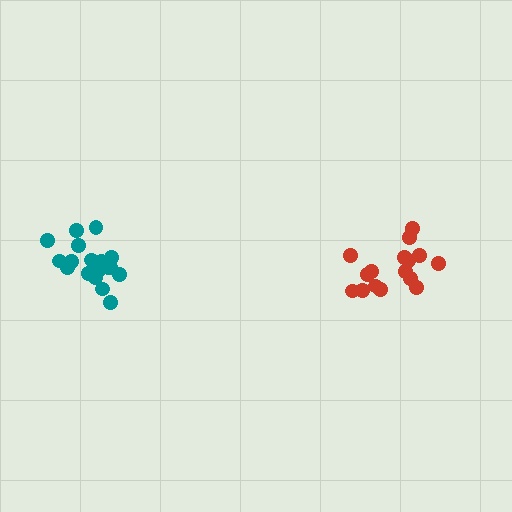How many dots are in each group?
Group 1: 20 dots, Group 2: 16 dots (36 total).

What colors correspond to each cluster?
The clusters are colored: teal, red.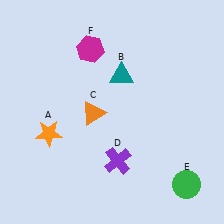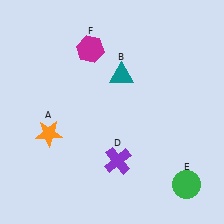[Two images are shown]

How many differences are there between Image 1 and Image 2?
There is 1 difference between the two images.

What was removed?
The orange triangle (C) was removed in Image 2.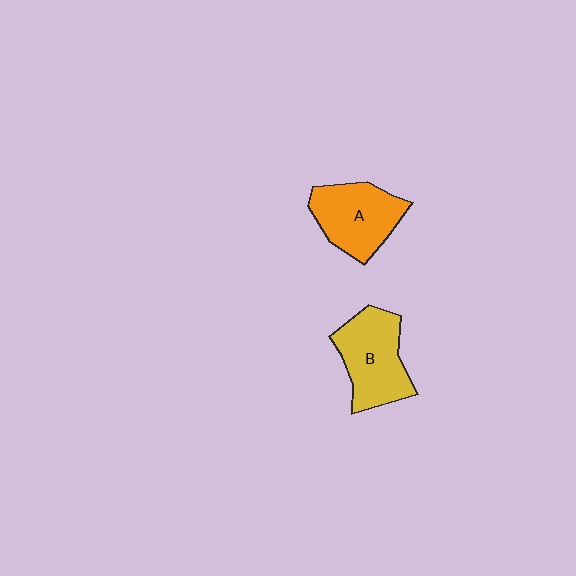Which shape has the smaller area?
Shape A (orange).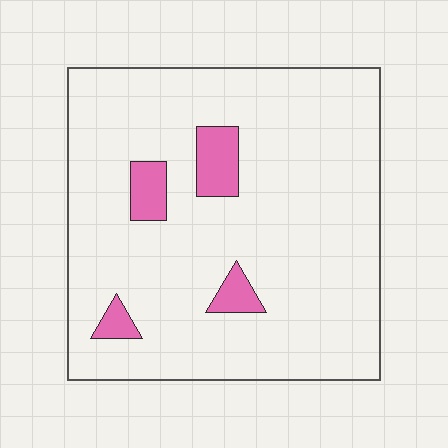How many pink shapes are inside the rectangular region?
4.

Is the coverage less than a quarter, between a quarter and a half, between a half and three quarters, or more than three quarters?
Less than a quarter.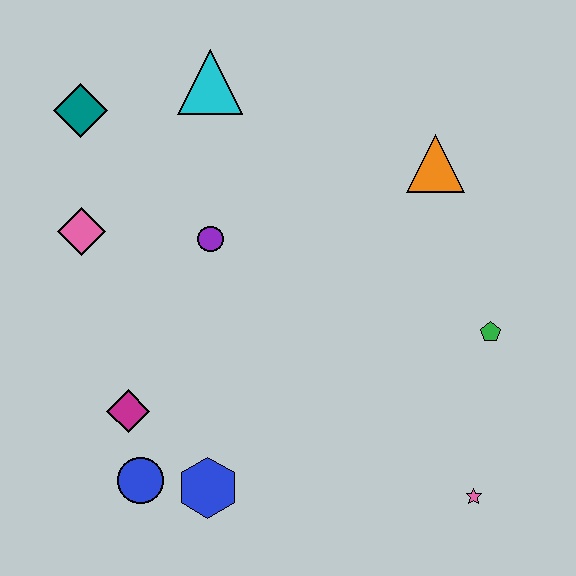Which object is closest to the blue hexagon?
The blue circle is closest to the blue hexagon.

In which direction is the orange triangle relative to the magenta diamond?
The orange triangle is to the right of the magenta diamond.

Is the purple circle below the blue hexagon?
No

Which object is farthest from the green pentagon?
The teal diamond is farthest from the green pentagon.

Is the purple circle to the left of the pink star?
Yes